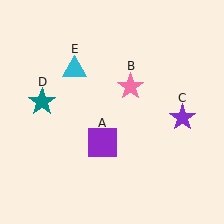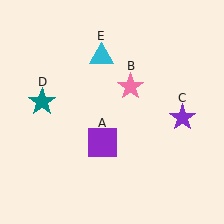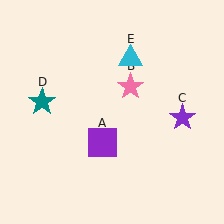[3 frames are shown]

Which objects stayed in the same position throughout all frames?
Purple square (object A) and pink star (object B) and purple star (object C) and teal star (object D) remained stationary.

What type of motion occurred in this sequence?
The cyan triangle (object E) rotated clockwise around the center of the scene.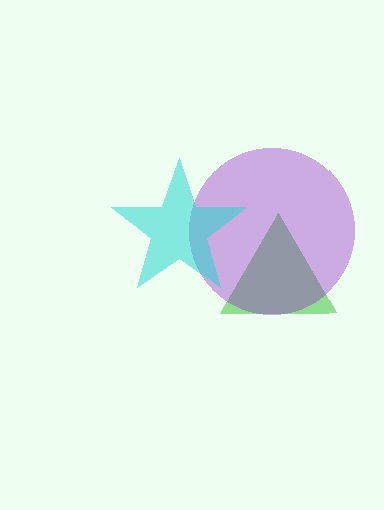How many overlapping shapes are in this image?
There are 3 overlapping shapes in the image.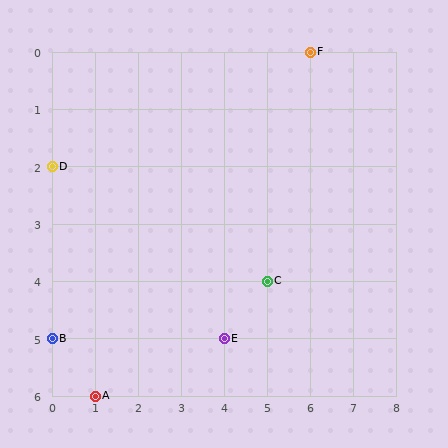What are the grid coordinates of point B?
Point B is at grid coordinates (0, 5).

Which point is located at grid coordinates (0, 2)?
Point D is at (0, 2).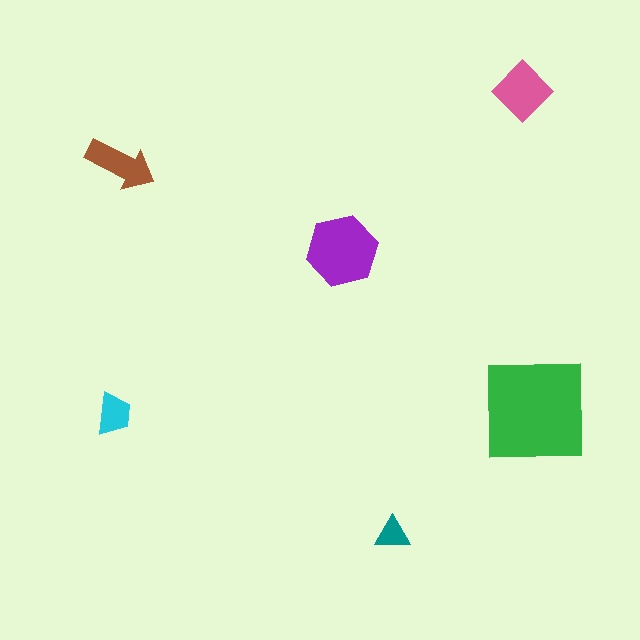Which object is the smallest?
The teal triangle.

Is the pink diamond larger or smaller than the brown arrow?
Larger.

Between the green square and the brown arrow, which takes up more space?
The green square.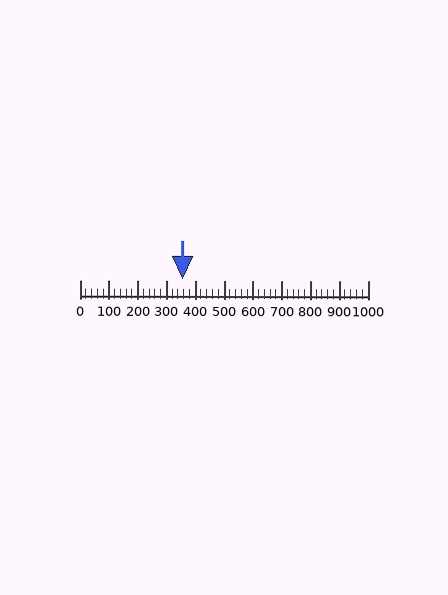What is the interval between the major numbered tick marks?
The major tick marks are spaced 100 units apart.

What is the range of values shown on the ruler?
The ruler shows values from 0 to 1000.